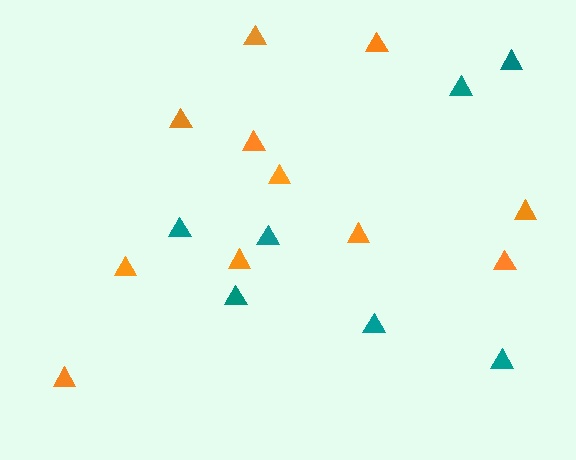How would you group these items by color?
There are 2 groups: one group of teal triangles (7) and one group of orange triangles (11).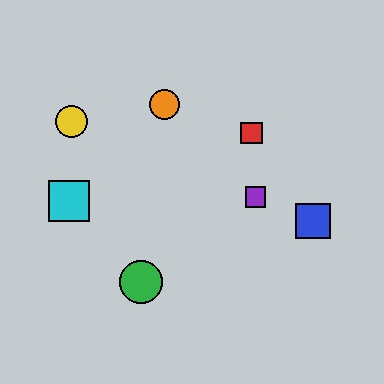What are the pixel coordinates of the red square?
The red square is at (251, 133).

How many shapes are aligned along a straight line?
3 shapes (the blue square, the yellow circle, the purple square) are aligned along a straight line.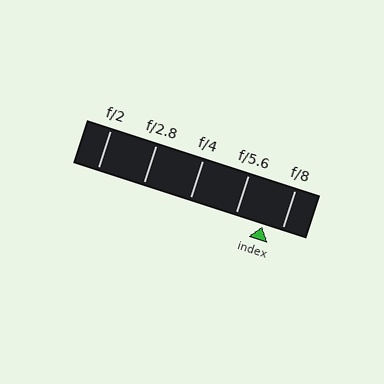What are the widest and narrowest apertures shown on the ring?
The widest aperture shown is f/2 and the narrowest is f/8.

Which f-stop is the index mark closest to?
The index mark is closest to f/8.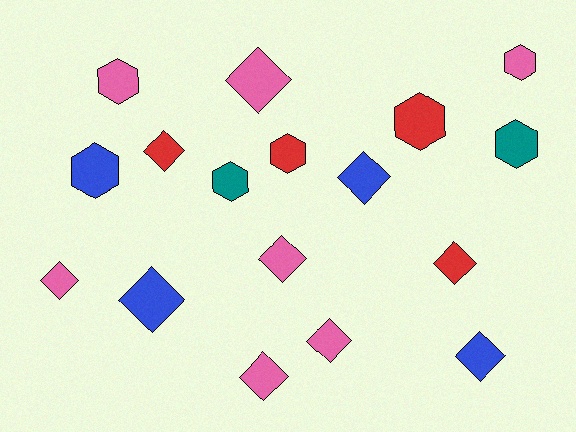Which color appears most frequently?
Pink, with 7 objects.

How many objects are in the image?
There are 17 objects.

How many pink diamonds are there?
There are 5 pink diamonds.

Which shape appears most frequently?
Diamond, with 10 objects.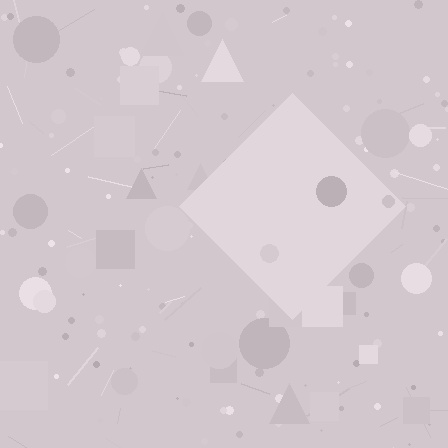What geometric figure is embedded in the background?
A diamond is embedded in the background.